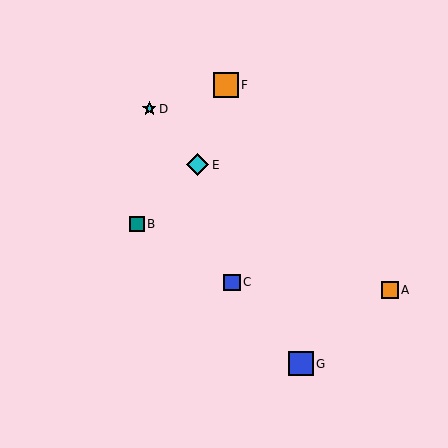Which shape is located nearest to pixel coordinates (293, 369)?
The blue square (labeled G) at (300, 364) is nearest to that location.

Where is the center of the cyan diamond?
The center of the cyan diamond is at (198, 165).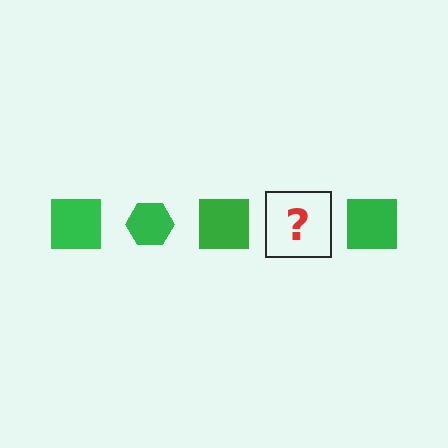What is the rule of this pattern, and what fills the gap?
The rule is that the pattern cycles through square, hexagon shapes in green. The gap should be filled with a green hexagon.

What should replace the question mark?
The question mark should be replaced with a green hexagon.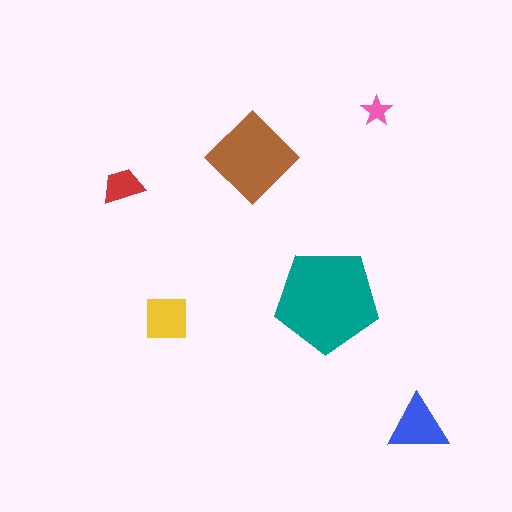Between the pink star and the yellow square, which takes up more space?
The yellow square.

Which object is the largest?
The teal pentagon.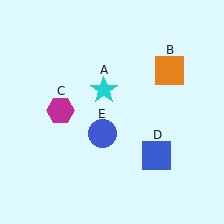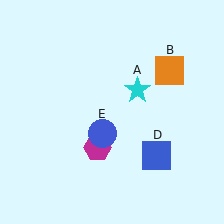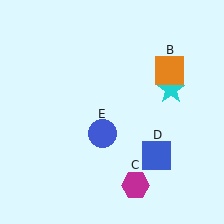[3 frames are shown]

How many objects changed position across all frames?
2 objects changed position: cyan star (object A), magenta hexagon (object C).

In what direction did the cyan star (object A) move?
The cyan star (object A) moved right.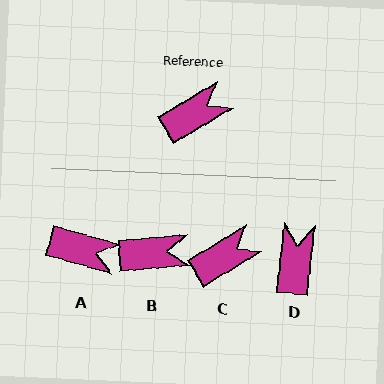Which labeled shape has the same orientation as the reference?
C.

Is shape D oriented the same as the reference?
No, it is off by about 53 degrees.